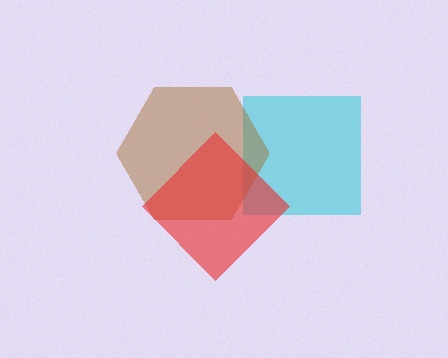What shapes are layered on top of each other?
The layered shapes are: a cyan square, a brown hexagon, a red diamond.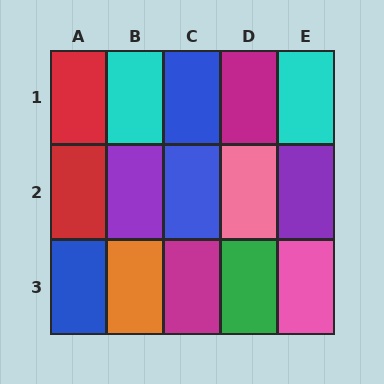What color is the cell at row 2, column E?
Purple.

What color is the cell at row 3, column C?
Magenta.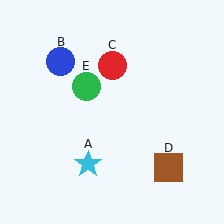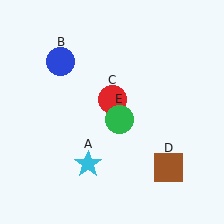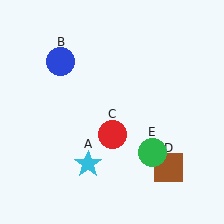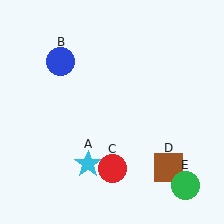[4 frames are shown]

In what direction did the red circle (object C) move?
The red circle (object C) moved down.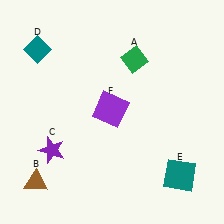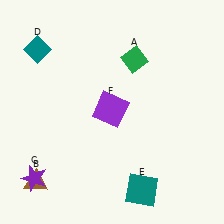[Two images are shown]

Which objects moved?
The objects that moved are: the purple star (C), the teal square (E).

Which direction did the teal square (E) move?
The teal square (E) moved left.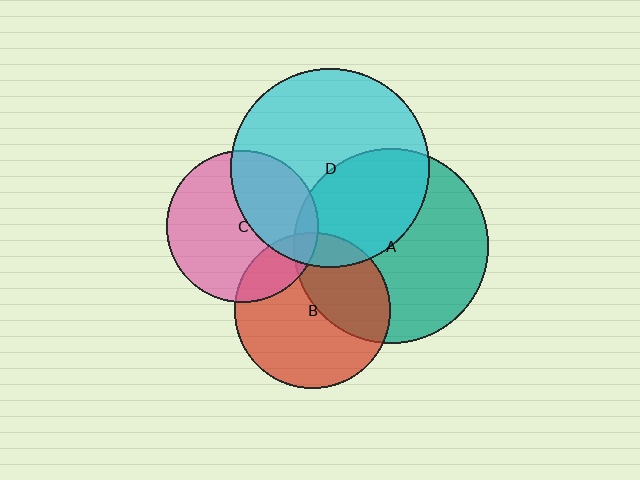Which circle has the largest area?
Circle D (cyan).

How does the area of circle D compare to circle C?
Approximately 1.7 times.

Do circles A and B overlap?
Yes.